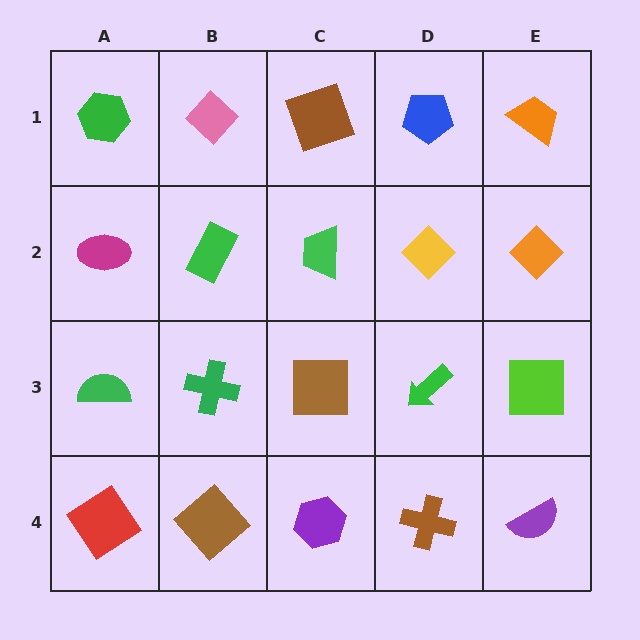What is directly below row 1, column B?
A green rectangle.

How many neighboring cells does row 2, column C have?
4.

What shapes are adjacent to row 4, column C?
A brown square (row 3, column C), a brown diamond (row 4, column B), a brown cross (row 4, column D).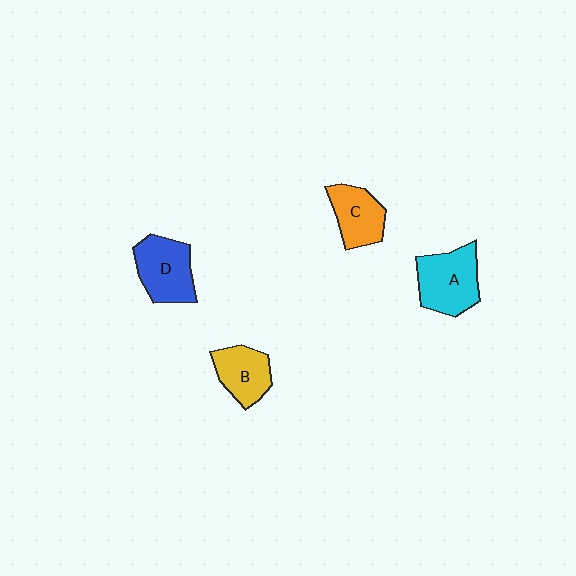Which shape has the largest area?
Shape A (cyan).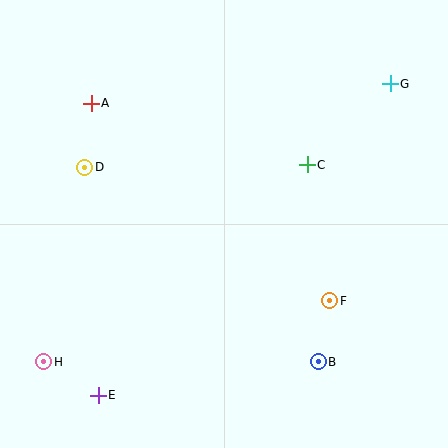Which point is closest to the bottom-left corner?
Point H is closest to the bottom-left corner.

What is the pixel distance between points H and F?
The distance between H and F is 292 pixels.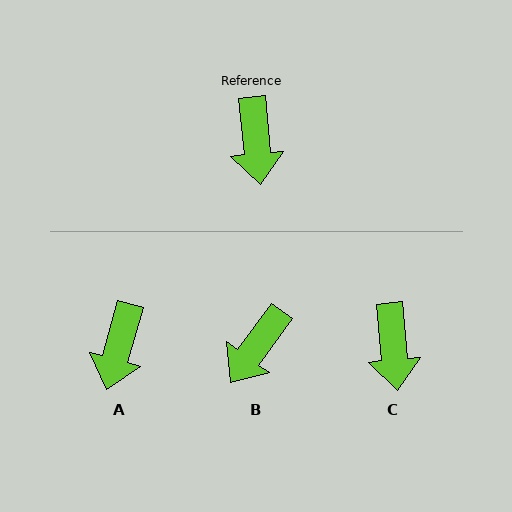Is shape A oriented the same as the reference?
No, it is off by about 21 degrees.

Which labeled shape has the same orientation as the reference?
C.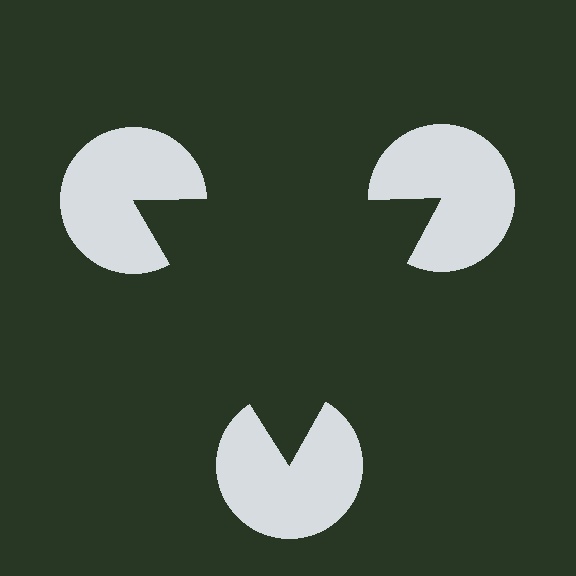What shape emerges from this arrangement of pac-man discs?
An illusory triangle — its edges are inferred from the aligned wedge cuts in the pac-man discs, not physically drawn.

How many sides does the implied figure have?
3 sides.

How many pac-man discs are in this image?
There are 3 — one at each vertex of the illusory triangle.